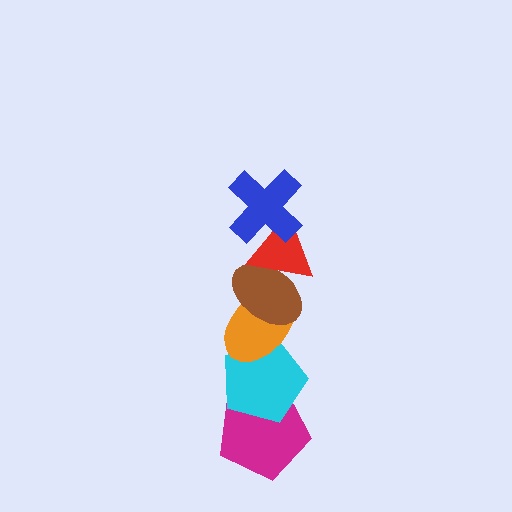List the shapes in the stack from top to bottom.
From top to bottom: the blue cross, the red triangle, the brown ellipse, the orange ellipse, the cyan pentagon, the magenta pentagon.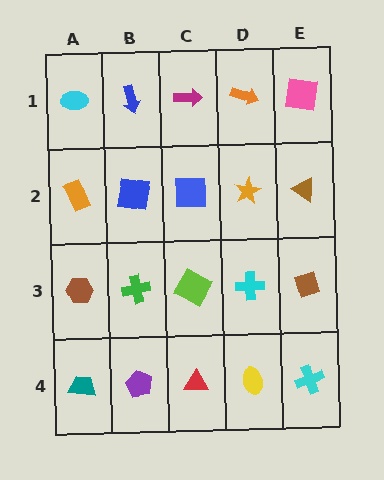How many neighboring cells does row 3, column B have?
4.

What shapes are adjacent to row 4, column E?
A brown diamond (row 3, column E), a yellow ellipse (row 4, column D).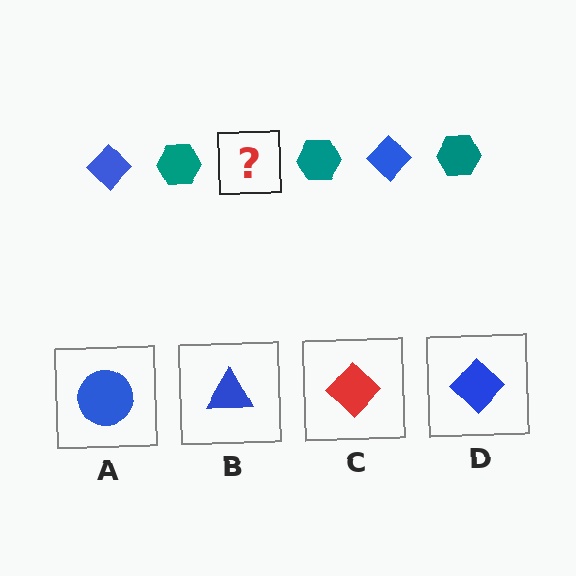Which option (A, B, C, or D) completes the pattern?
D.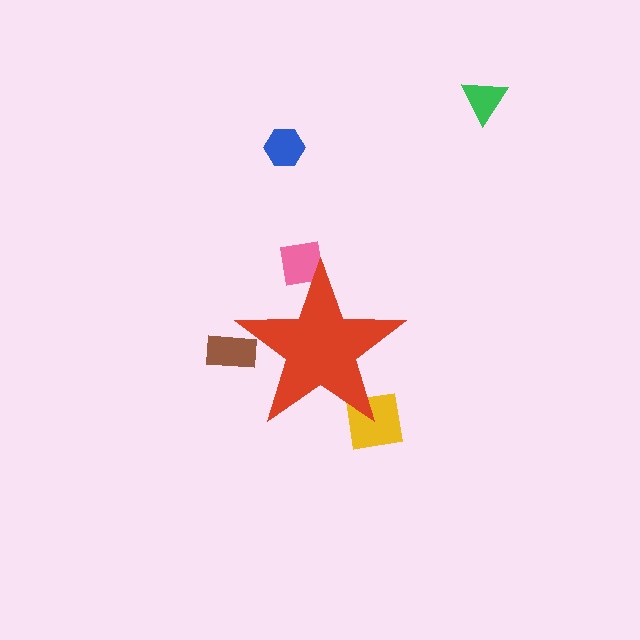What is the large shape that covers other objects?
A red star.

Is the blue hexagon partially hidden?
No, the blue hexagon is fully visible.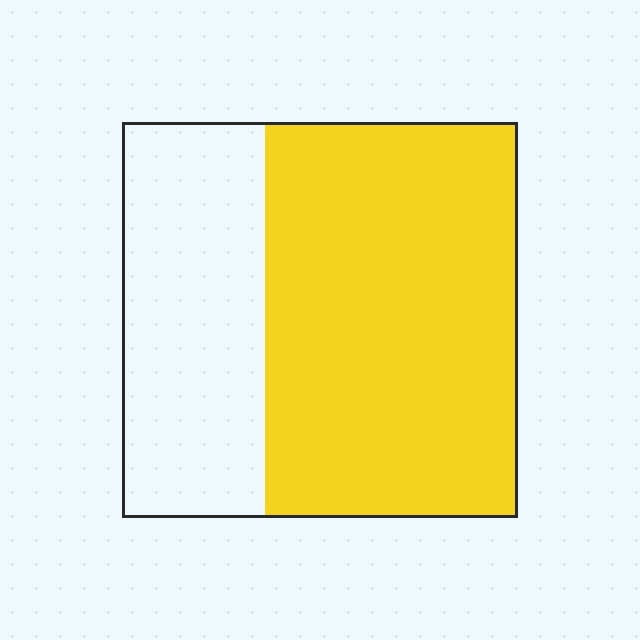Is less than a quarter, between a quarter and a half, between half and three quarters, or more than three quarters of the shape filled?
Between half and three quarters.